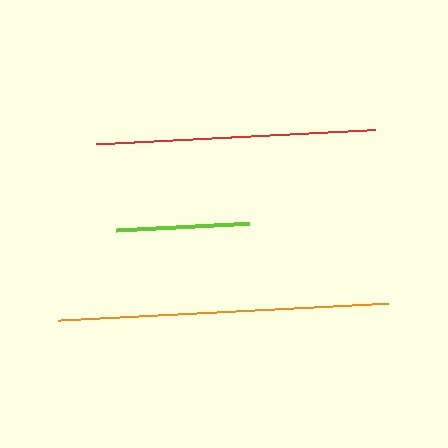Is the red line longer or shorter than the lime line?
The red line is longer than the lime line.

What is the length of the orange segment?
The orange segment is approximately 331 pixels long.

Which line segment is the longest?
The orange line is the longest at approximately 331 pixels.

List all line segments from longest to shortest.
From longest to shortest: orange, red, lime.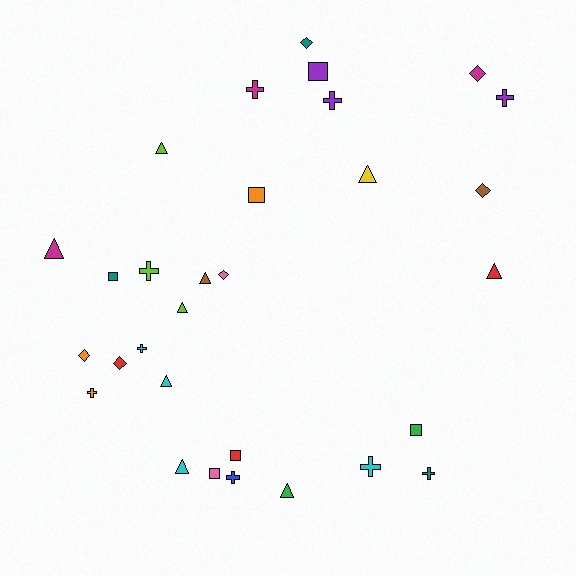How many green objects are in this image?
There are 2 green objects.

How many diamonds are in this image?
There are 6 diamonds.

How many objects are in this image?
There are 30 objects.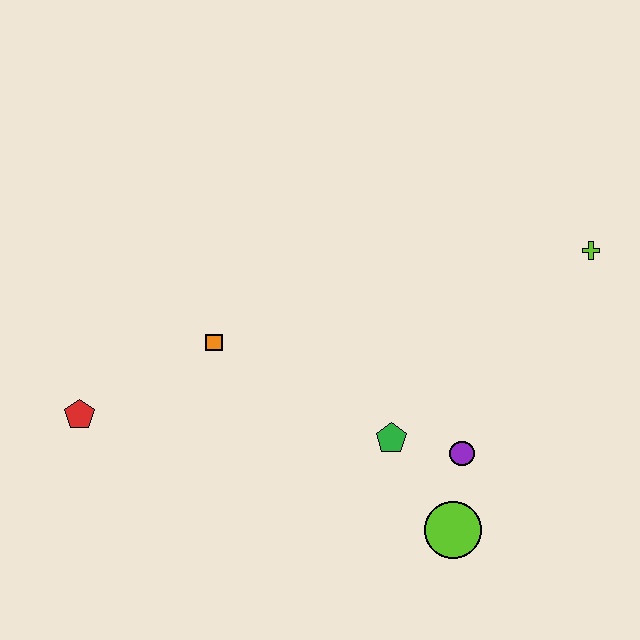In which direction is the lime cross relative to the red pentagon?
The lime cross is to the right of the red pentagon.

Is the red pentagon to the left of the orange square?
Yes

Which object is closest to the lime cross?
The purple circle is closest to the lime cross.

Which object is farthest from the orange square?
The lime cross is farthest from the orange square.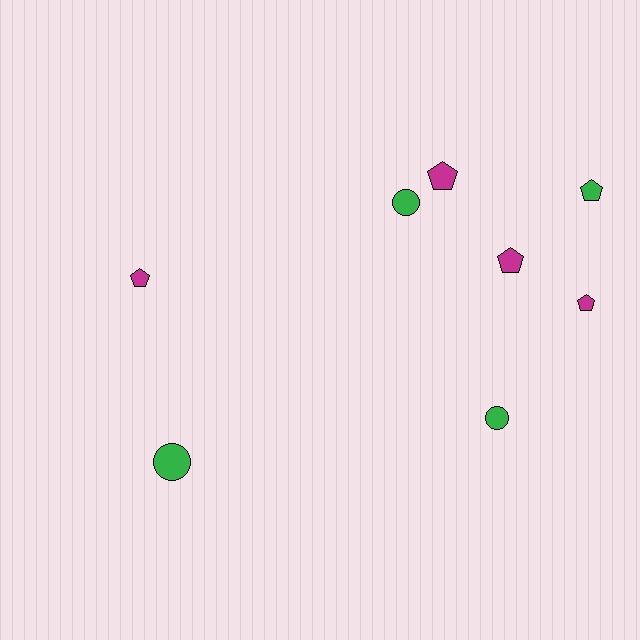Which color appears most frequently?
Green, with 4 objects.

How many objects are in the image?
There are 8 objects.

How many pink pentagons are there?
There are no pink pentagons.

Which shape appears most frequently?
Pentagon, with 5 objects.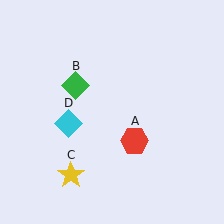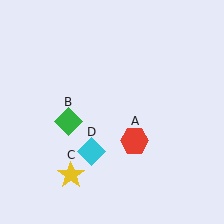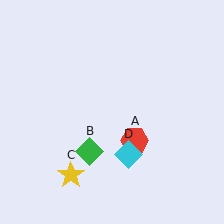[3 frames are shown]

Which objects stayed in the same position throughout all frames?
Red hexagon (object A) and yellow star (object C) remained stationary.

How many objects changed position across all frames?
2 objects changed position: green diamond (object B), cyan diamond (object D).